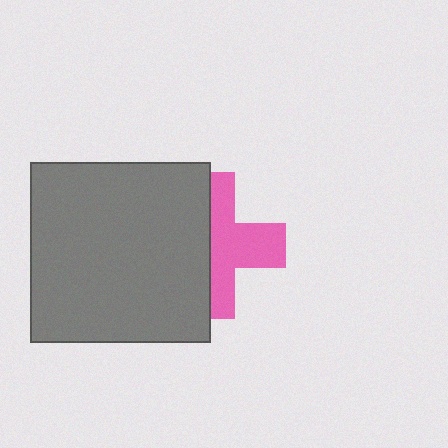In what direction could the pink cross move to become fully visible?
The pink cross could move right. That would shift it out from behind the gray square entirely.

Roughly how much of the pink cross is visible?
About half of it is visible (roughly 51%).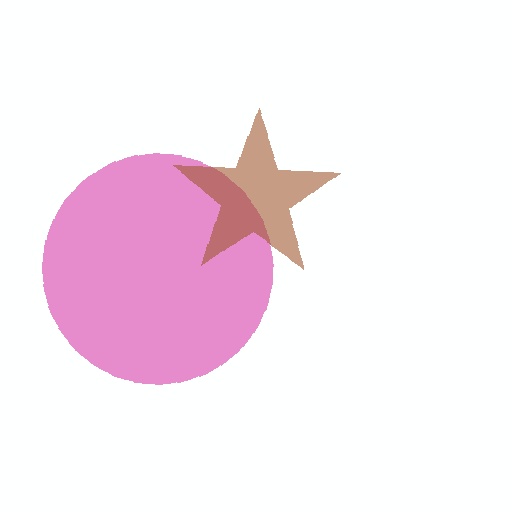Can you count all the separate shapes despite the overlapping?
Yes, there are 2 separate shapes.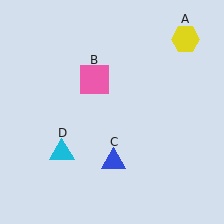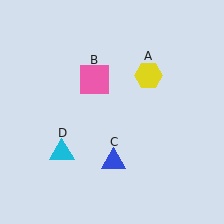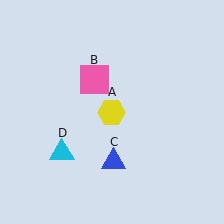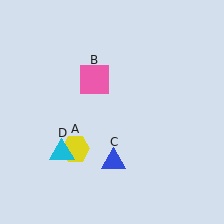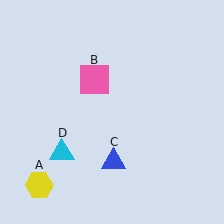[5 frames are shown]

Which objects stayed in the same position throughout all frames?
Pink square (object B) and blue triangle (object C) and cyan triangle (object D) remained stationary.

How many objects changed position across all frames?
1 object changed position: yellow hexagon (object A).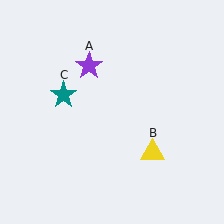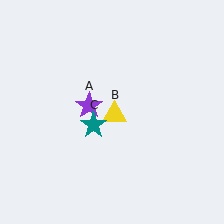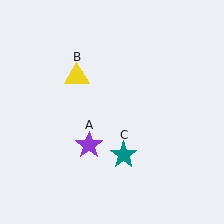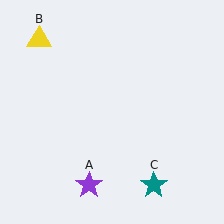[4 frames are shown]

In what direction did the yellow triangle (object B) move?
The yellow triangle (object B) moved up and to the left.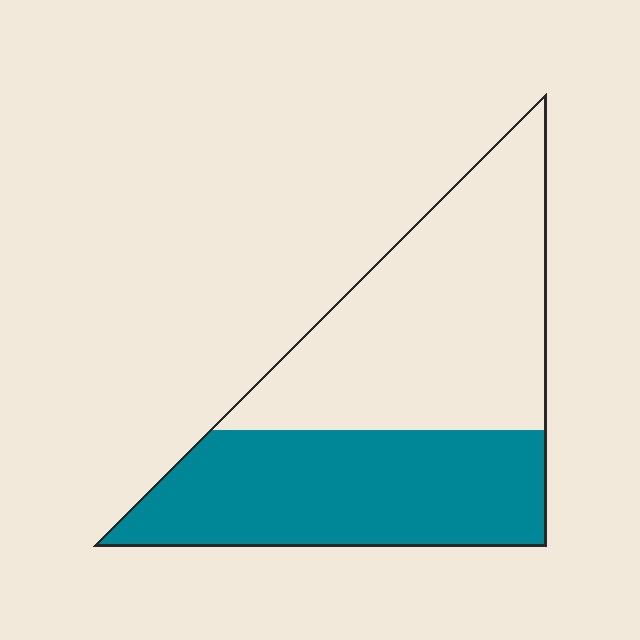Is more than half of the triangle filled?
No.